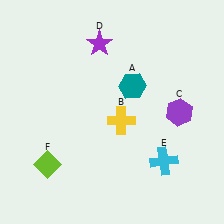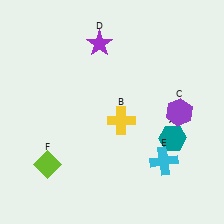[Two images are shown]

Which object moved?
The teal hexagon (A) moved down.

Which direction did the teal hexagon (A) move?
The teal hexagon (A) moved down.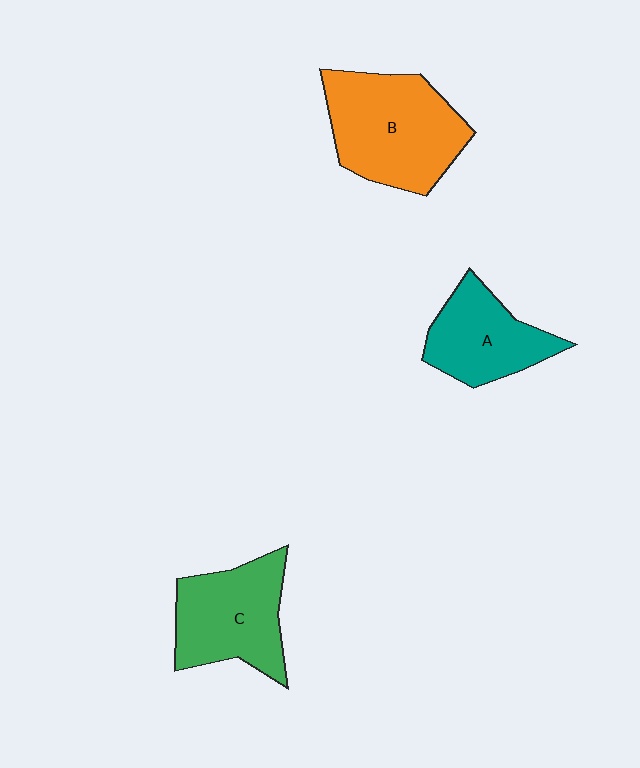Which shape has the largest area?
Shape B (orange).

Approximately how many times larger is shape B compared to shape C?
Approximately 1.2 times.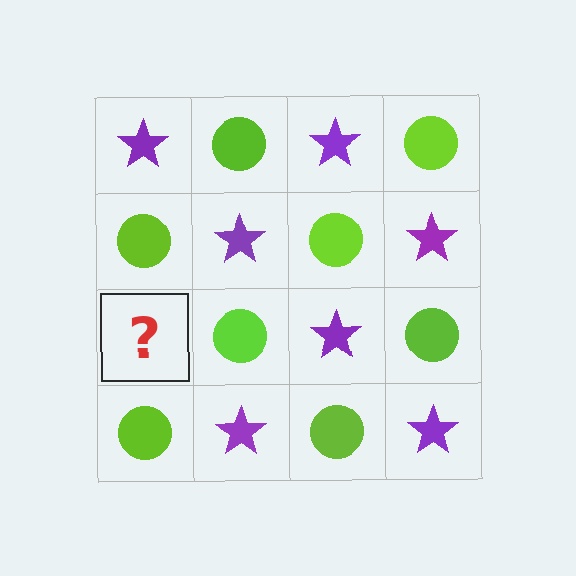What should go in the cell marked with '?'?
The missing cell should contain a purple star.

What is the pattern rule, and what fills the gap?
The rule is that it alternates purple star and lime circle in a checkerboard pattern. The gap should be filled with a purple star.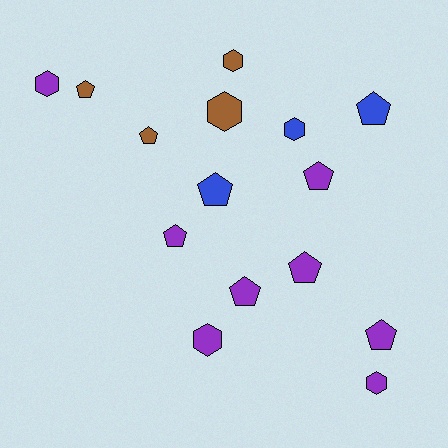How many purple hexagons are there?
There are 3 purple hexagons.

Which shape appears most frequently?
Pentagon, with 9 objects.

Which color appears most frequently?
Purple, with 8 objects.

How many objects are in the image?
There are 15 objects.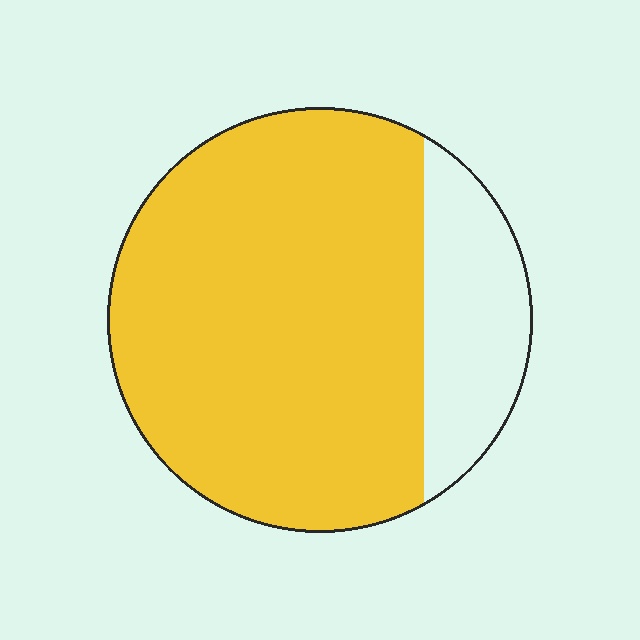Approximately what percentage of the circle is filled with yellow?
Approximately 80%.